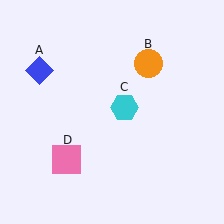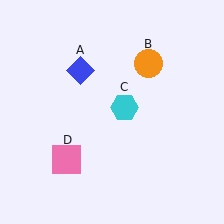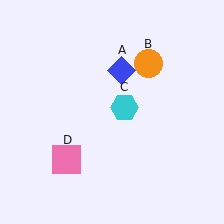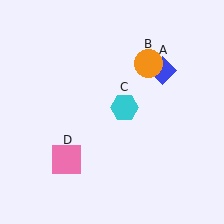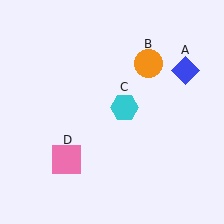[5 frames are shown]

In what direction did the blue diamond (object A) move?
The blue diamond (object A) moved right.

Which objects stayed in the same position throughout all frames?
Orange circle (object B) and cyan hexagon (object C) and pink square (object D) remained stationary.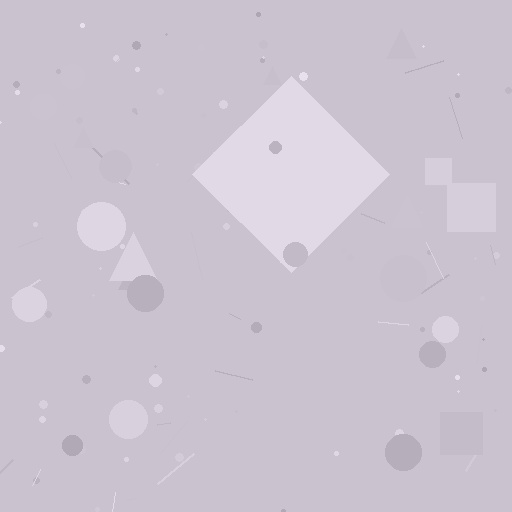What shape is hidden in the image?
A diamond is hidden in the image.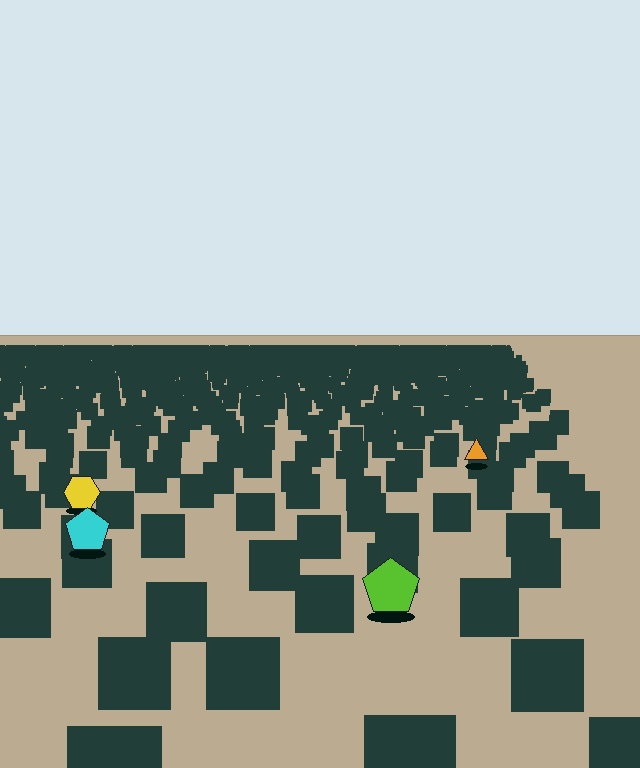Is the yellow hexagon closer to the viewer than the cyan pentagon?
No. The cyan pentagon is closer — you can tell from the texture gradient: the ground texture is coarser near it.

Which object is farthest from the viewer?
The orange triangle is farthest from the viewer. It appears smaller and the ground texture around it is denser.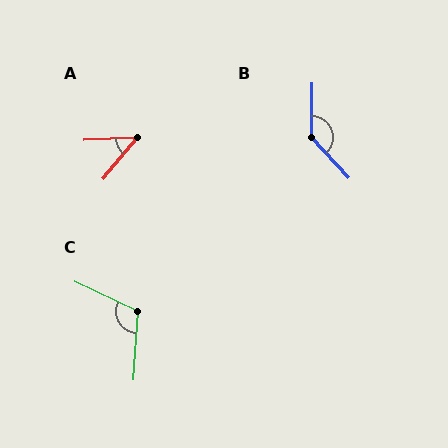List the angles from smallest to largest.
A (48°), C (111°), B (137°).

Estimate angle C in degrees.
Approximately 111 degrees.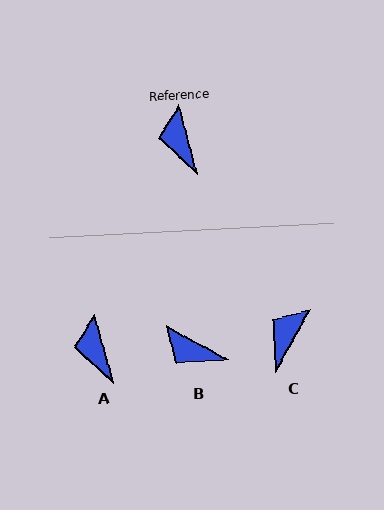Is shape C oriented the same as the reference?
No, it is off by about 45 degrees.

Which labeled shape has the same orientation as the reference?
A.